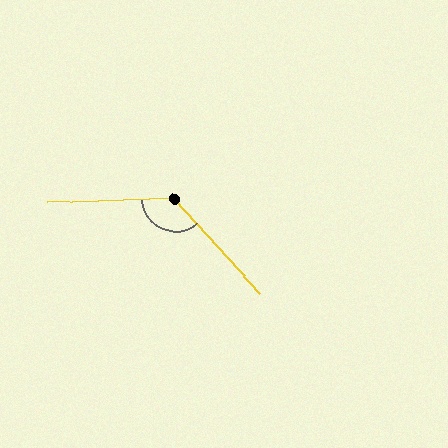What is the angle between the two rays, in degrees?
Approximately 130 degrees.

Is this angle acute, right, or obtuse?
It is obtuse.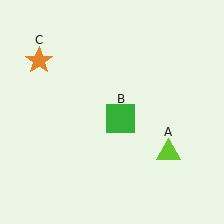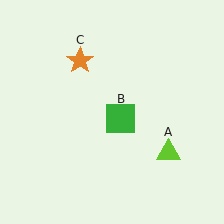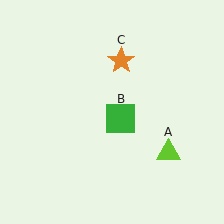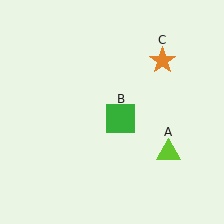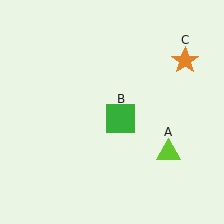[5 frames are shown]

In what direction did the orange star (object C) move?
The orange star (object C) moved right.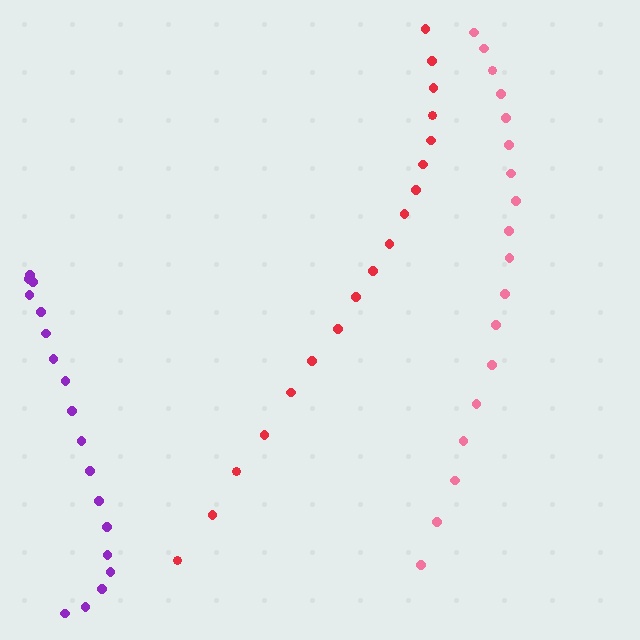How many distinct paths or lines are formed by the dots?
There are 3 distinct paths.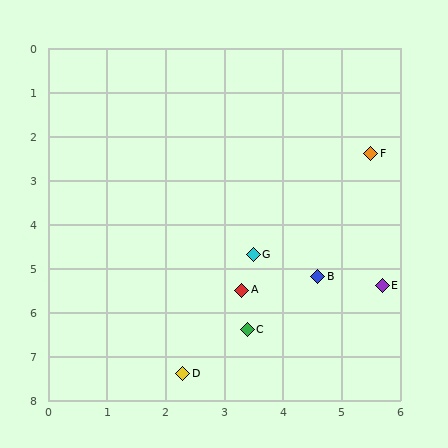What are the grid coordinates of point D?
Point D is at approximately (2.3, 7.4).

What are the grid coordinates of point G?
Point G is at approximately (3.5, 4.7).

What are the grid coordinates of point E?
Point E is at approximately (5.7, 5.4).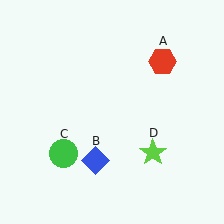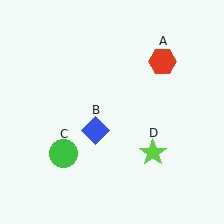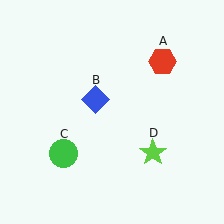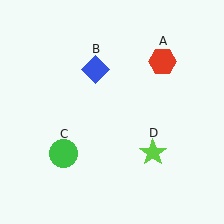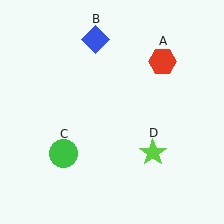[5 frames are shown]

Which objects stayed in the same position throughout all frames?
Red hexagon (object A) and green circle (object C) and lime star (object D) remained stationary.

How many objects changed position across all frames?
1 object changed position: blue diamond (object B).